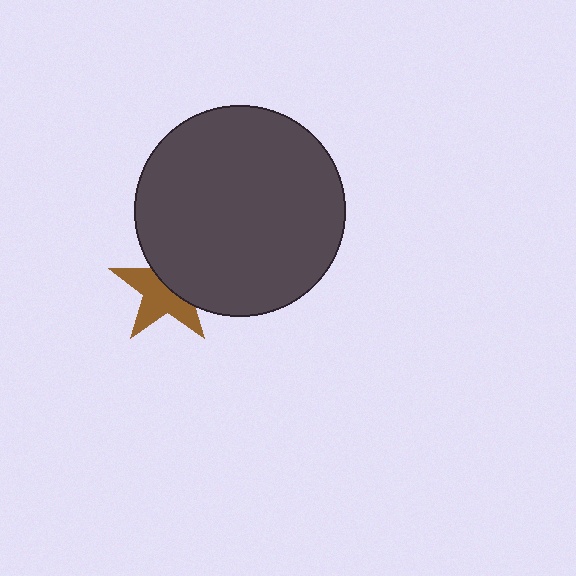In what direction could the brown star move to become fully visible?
The brown star could move toward the lower-left. That would shift it out from behind the dark gray circle entirely.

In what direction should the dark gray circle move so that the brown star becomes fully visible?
The dark gray circle should move toward the upper-right. That is the shortest direction to clear the overlap and leave the brown star fully visible.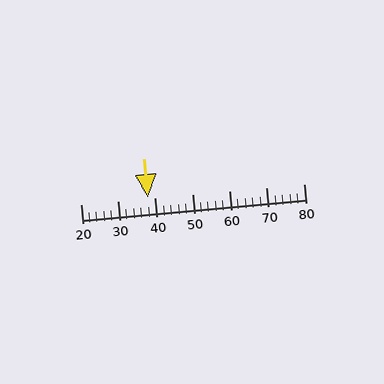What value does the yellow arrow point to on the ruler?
The yellow arrow points to approximately 38.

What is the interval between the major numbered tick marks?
The major tick marks are spaced 10 units apart.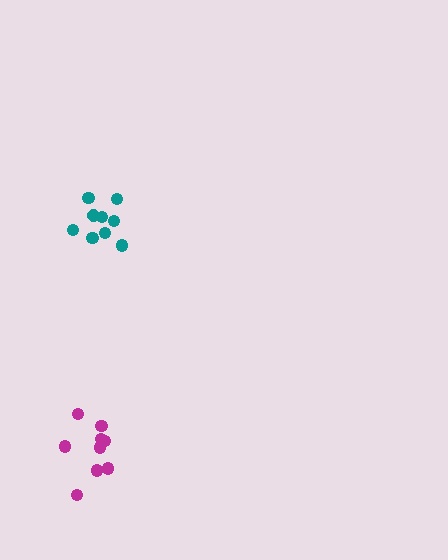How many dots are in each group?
Group 1: 9 dots, Group 2: 9 dots (18 total).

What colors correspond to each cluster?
The clusters are colored: magenta, teal.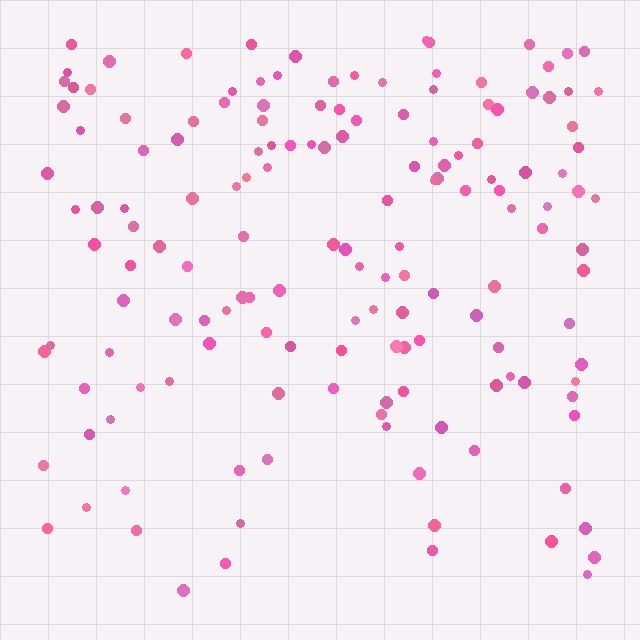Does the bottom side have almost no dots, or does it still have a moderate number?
Still a moderate number, just noticeably fewer than the top.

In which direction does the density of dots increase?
From bottom to top, with the top side densest.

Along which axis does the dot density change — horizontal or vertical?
Vertical.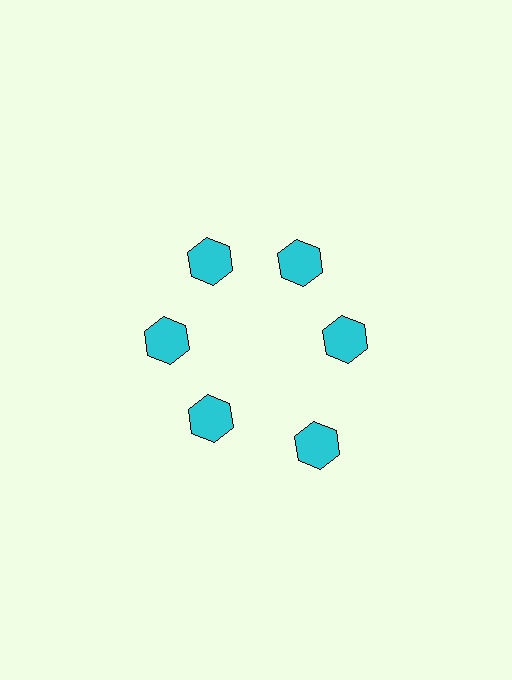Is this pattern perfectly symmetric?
No. The 6 cyan hexagons are arranged in a ring, but one element near the 5 o'clock position is pushed outward from the center, breaking the 6-fold rotational symmetry.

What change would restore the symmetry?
The symmetry would be restored by moving it inward, back onto the ring so that all 6 hexagons sit at equal angles and equal distance from the center.